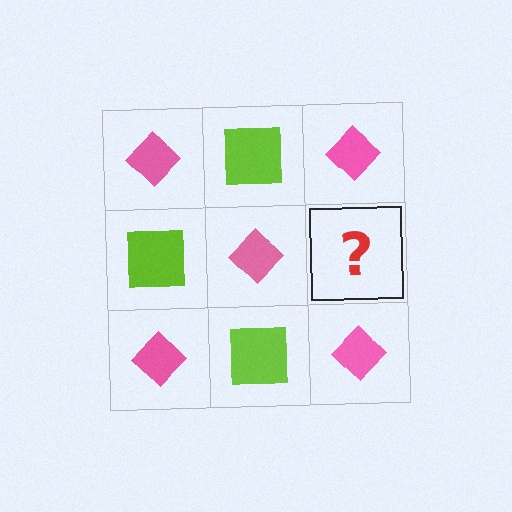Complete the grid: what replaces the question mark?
The question mark should be replaced with a lime square.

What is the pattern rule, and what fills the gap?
The rule is that it alternates pink diamond and lime square in a checkerboard pattern. The gap should be filled with a lime square.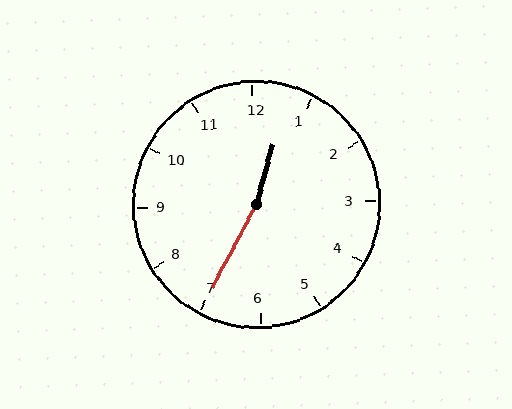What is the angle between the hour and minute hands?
Approximately 168 degrees.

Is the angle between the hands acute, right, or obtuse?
It is obtuse.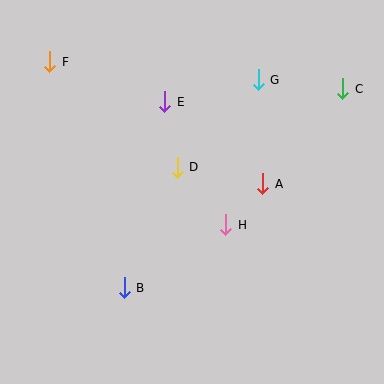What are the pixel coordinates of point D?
Point D is at (177, 167).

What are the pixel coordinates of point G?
Point G is at (258, 80).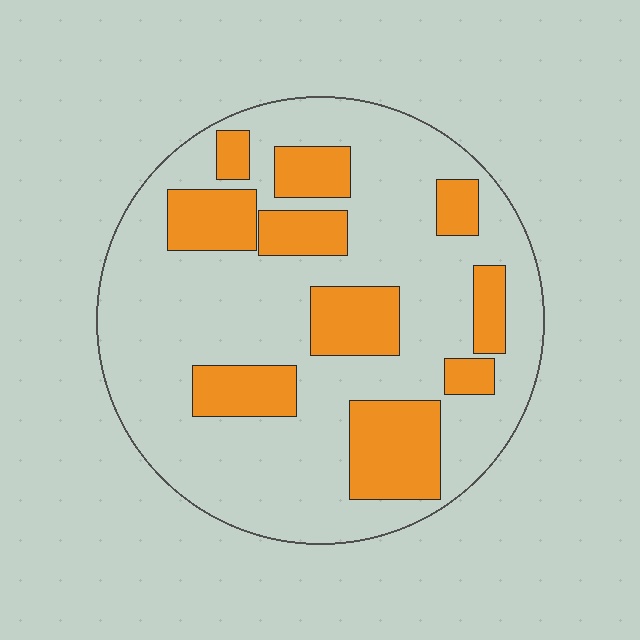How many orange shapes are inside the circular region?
10.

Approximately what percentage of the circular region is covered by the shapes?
Approximately 30%.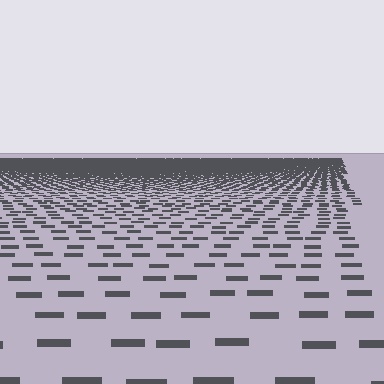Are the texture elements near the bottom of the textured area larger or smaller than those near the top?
Larger. Near the bottom, elements are closer to the viewer and appear at a bigger on-screen size.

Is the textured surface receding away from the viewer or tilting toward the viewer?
The surface is receding away from the viewer. Texture elements get smaller and denser toward the top.